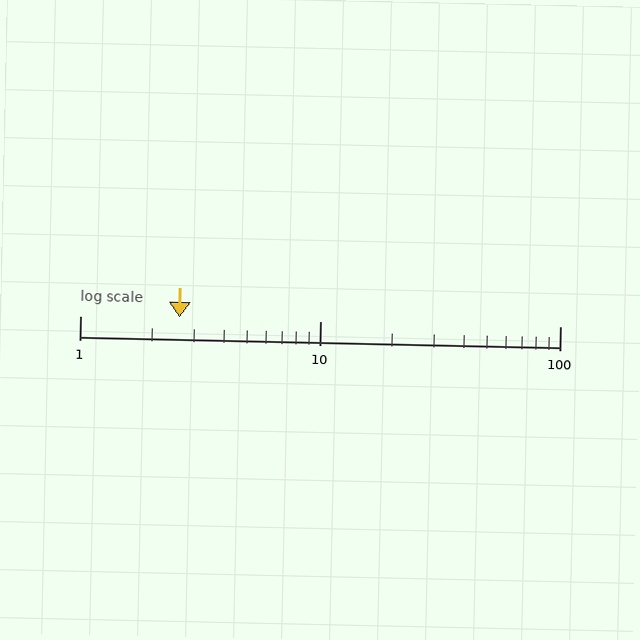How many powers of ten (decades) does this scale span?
The scale spans 2 decades, from 1 to 100.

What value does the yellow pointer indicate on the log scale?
The pointer indicates approximately 2.6.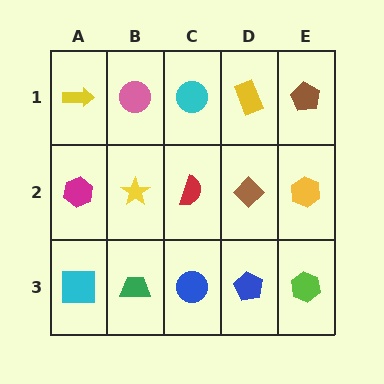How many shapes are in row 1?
5 shapes.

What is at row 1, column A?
A yellow arrow.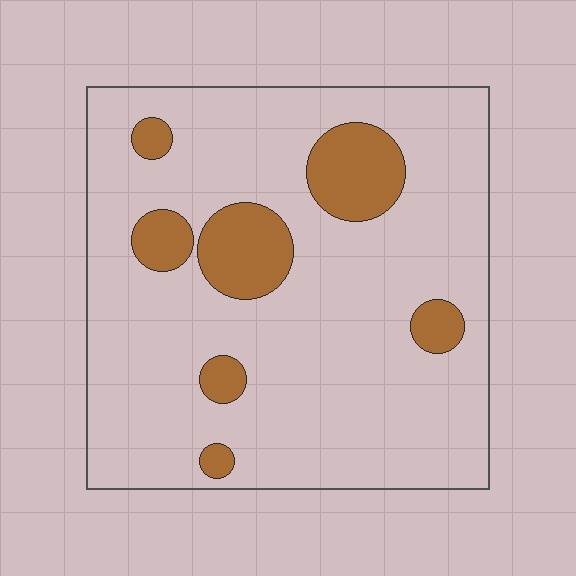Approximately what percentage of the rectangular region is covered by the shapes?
Approximately 15%.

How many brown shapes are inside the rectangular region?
7.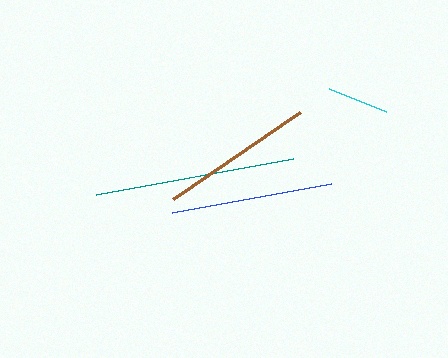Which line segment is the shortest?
The cyan line is the shortest at approximately 62 pixels.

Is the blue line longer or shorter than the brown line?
The blue line is longer than the brown line.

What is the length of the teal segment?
The teal segment is approximately 200 pixels long.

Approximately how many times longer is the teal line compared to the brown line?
The teal line is approximately 1.3 times the length of the brown line.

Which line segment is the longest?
The teal line is the longest at approximately 200 pixels.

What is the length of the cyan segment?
The cyan segment is approximately 62 pixels long.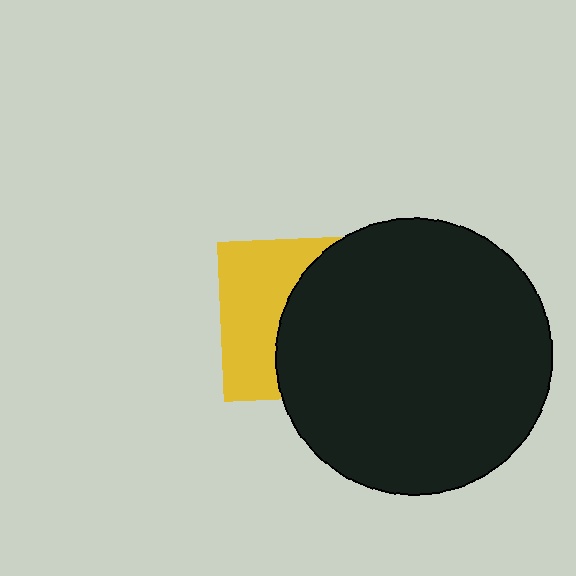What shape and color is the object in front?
The object in front is a black circle.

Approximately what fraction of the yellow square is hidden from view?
Roughly 57% of the yellow square is hidden behind the black circle.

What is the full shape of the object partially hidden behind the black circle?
The partially hidden object is a yellow square.